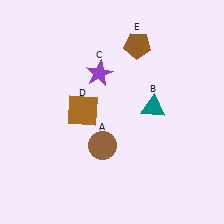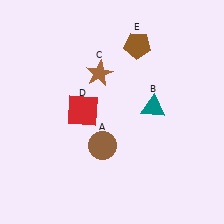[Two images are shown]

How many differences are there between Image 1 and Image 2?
There are 2 differences between the two images.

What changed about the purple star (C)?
In Image 1, C is purple. In Image 2, it changed to brown.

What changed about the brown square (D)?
In Image 1, D is brown. In Image 2, it changed to red.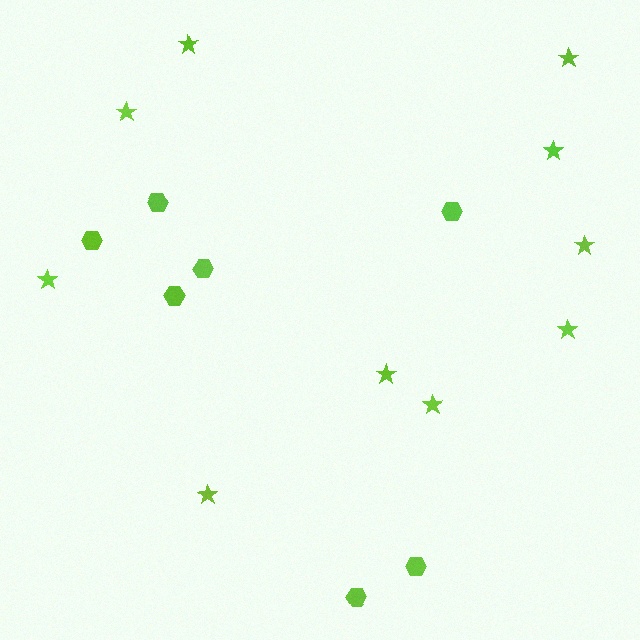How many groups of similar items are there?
There are 2 groups: one group of hexagons (7) and one group of stars (10).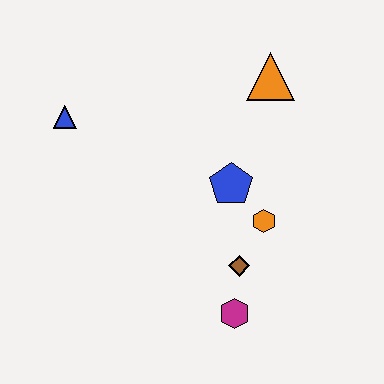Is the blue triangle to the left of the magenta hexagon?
Yes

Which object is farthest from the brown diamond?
The blue triangle is farthest from the brown diamond.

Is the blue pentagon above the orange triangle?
No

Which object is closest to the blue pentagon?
The orange hexagon is closest to the blue pentagon.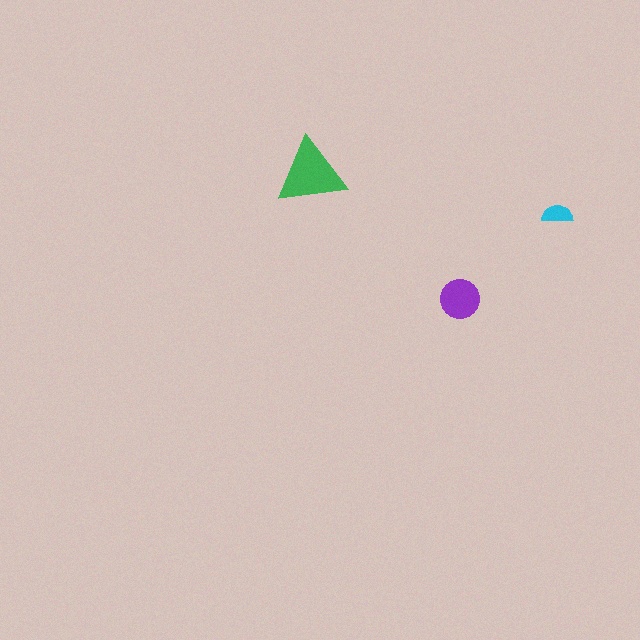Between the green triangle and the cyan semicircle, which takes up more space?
The green triangle.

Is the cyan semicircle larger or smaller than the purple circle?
Smaller.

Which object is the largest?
The green triangle.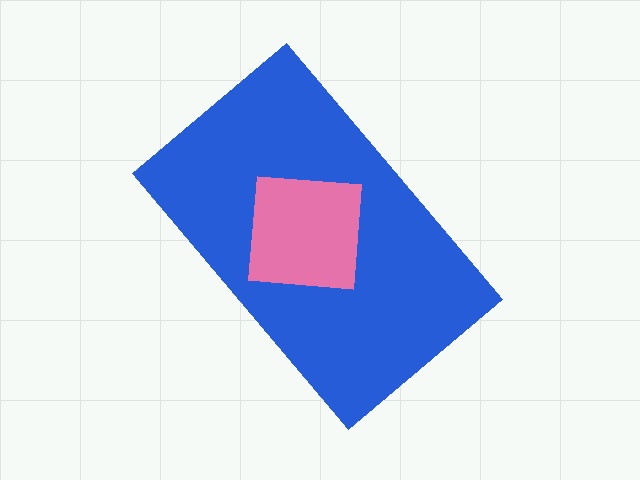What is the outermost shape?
The blue rectangle.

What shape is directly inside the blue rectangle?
The pink square.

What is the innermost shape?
The pink square.